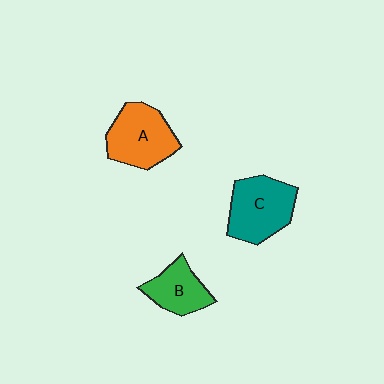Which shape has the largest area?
Shape C (teal).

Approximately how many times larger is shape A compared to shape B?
Approximately 1.4 times.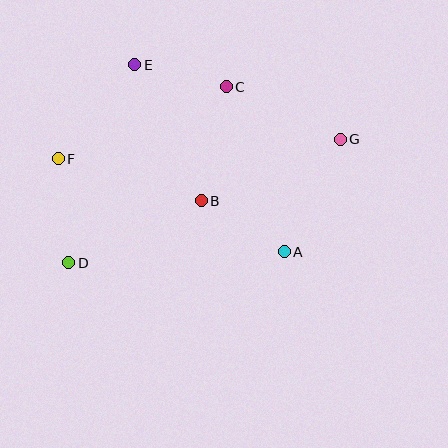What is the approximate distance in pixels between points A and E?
The distance between A and E is approximately 239 pixels.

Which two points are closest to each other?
Points C and E are closest to each other.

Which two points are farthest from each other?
Points D and G are farthest from each other.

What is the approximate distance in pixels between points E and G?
The distance between E and G is approximately 219 pixels.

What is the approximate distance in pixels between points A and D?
The distance between A and D is approximately 216 pixels.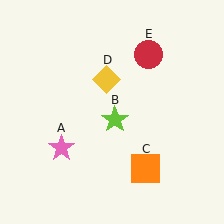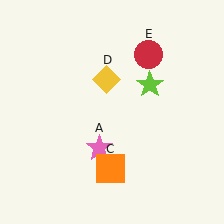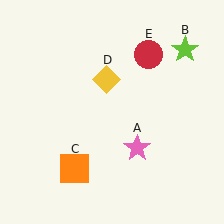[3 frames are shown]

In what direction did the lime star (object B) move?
The lime star (object B) moved up and to the right.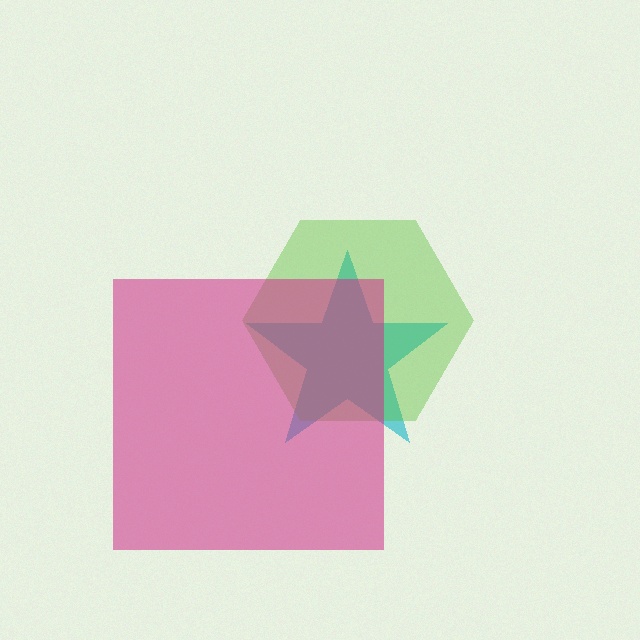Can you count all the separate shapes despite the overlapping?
Yes, there are 3 separate shapes.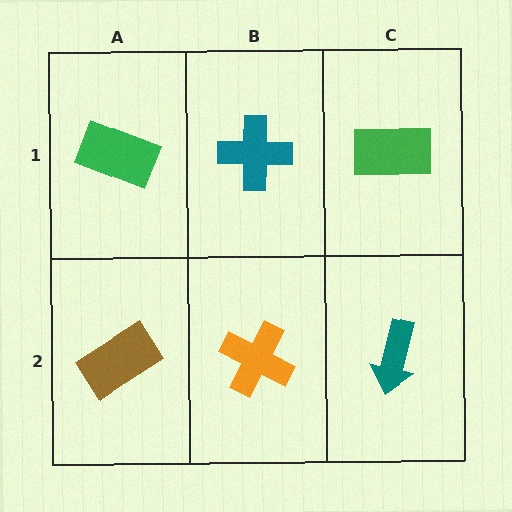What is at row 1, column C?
A green rectangle.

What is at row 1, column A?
A green rectangle.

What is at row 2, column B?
An orange cross.